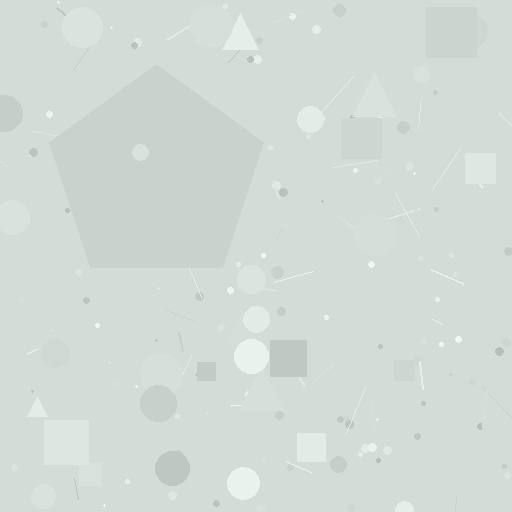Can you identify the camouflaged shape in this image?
The camouflaged shape is a pentagon.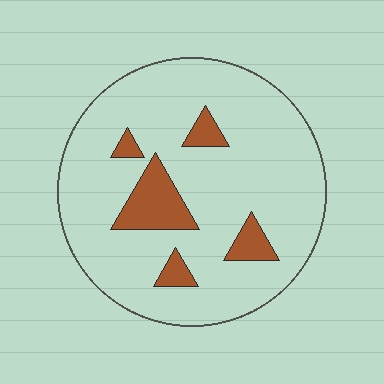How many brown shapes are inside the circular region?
5.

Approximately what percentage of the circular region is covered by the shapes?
Approximately 15%.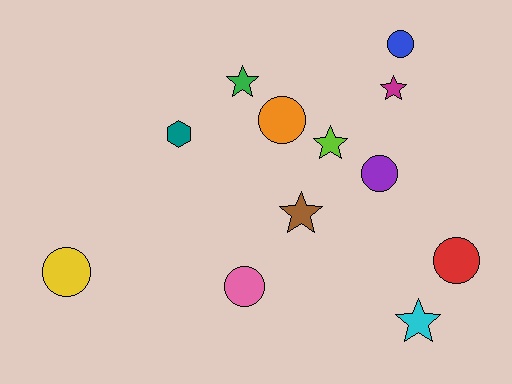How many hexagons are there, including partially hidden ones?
There is 1 hexagon.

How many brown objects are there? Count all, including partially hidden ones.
There is 1 brown object.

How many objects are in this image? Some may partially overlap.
There are 12 objects.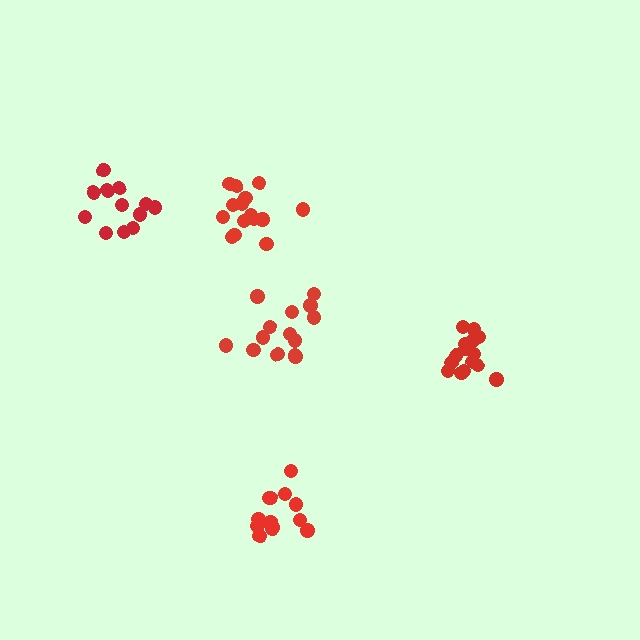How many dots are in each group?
Group 1: 16 dots, Group 2: 16 dots, Group 3: 14 dots, Group 4: 12 dots, Group 5: 12 dots (70 total).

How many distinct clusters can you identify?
There are 5 distinct clusters.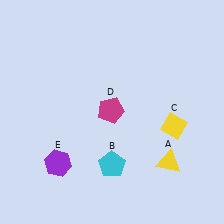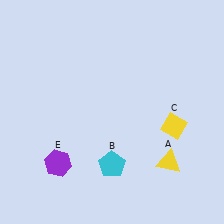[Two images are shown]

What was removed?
The magenta pentagon (D) was removed in Image 2.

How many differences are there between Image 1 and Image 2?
There is 1 difference between the two images.